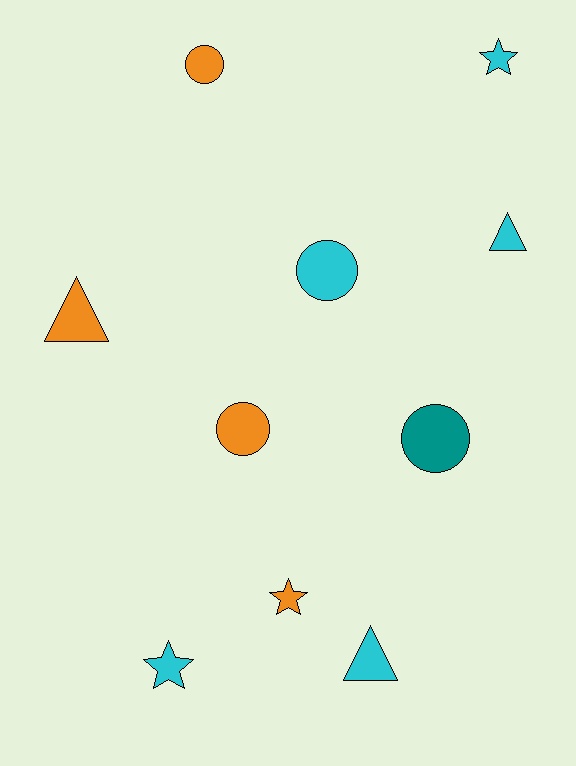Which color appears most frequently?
Cyan, with 5 objects.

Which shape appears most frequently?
Circle, with 4 objects.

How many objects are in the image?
There are 10 objects.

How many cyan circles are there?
There is 1 cyan circle.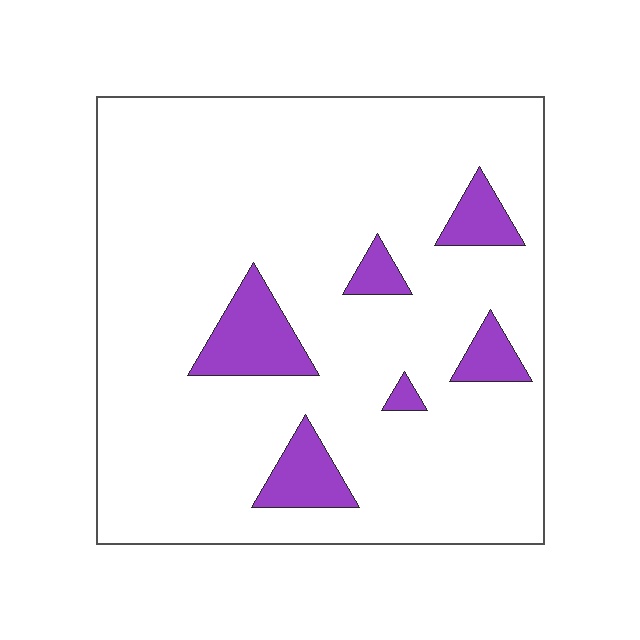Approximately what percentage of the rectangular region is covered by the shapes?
Approximately 10%.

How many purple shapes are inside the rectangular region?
6.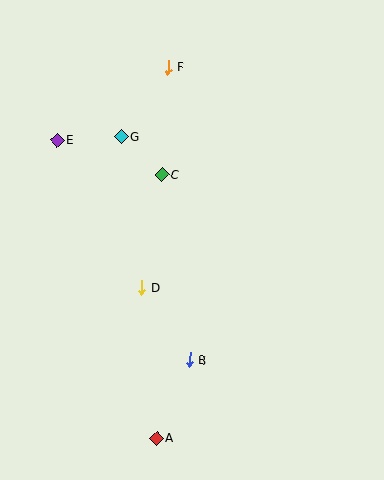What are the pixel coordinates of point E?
Point E is at (57, 140).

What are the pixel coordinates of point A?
Point A is at (157, 438).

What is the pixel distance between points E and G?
The distance between E and G is 64 pixels.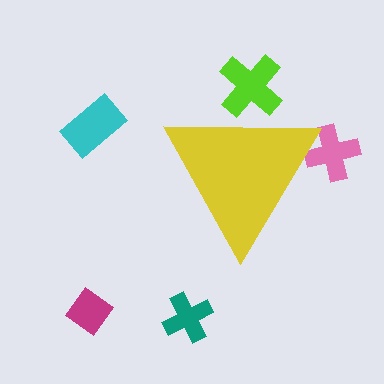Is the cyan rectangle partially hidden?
No, the cyan rectangle is fully visible.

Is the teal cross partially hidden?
No, the teal cross is fully visible.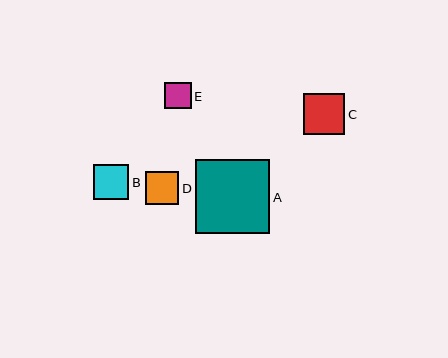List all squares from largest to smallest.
From largest to smallest: A, C, B, D, E.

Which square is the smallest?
Square E is the smallest with a size of approximately 26 pixels.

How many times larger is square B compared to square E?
Square B is approximately 1.3 times the size of square E.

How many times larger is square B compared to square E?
Square B is approximately 1.3 times the size of square E.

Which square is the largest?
Square A is the largest with a size of approximately 74 pixels.